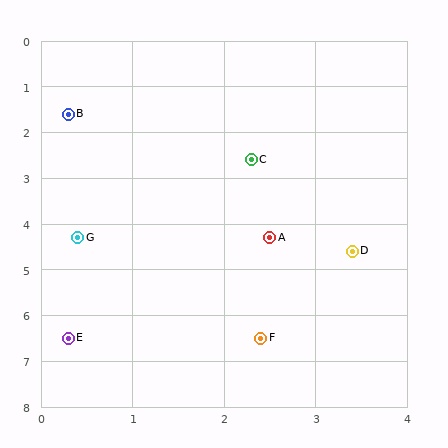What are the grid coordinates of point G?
Point G is at approximately (0.4, 4.3).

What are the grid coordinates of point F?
Point F is at approximately (2.4, 6.5).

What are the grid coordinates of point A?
Point A is at approximately (2.5, 4.3).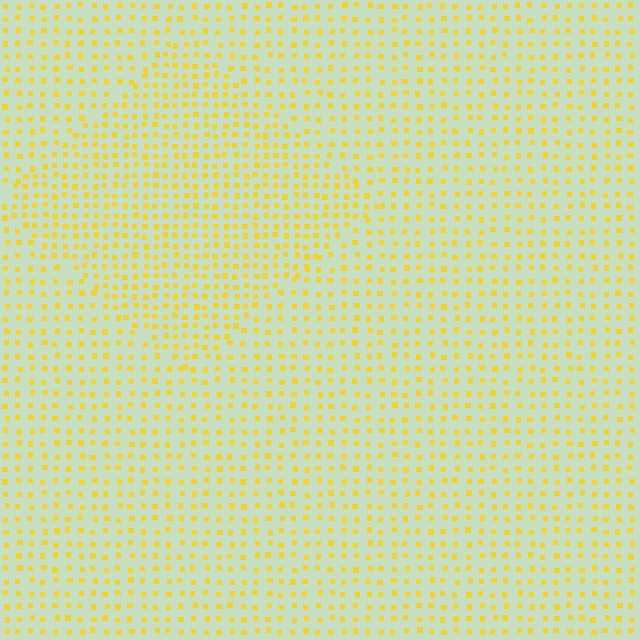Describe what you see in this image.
The image contains small yellow elements arranged at two different densities. A diamond-shaped region is visible where the elements are more densely packed than the surrounding area.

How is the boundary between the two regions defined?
The boundary is defined by a change in element density (approximately 1.6x ratio). All elements are the same color, size, and shape.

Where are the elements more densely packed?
The elements are more densely packed inside the diamond boundary.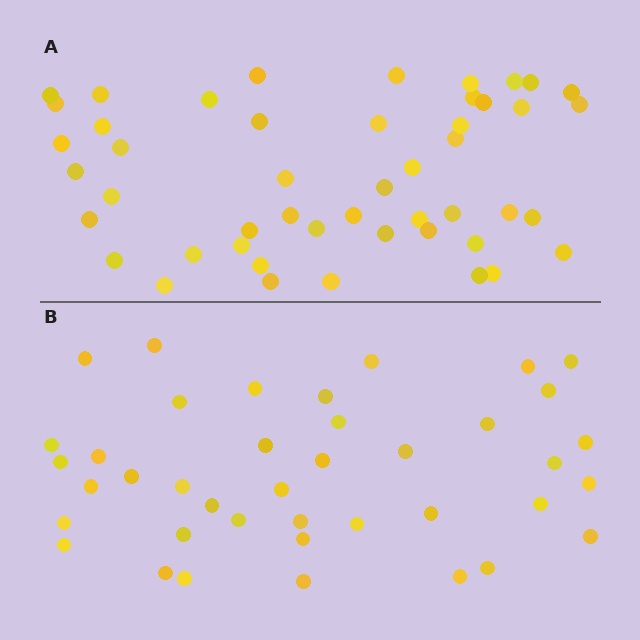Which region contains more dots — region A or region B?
Region A (the top region) has more dots.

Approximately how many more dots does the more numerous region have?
Region A has roughly 8 or so more dots than region B.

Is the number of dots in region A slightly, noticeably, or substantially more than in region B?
Region A has only slightly more — the two regions are fairly close. The ratio is roughly 1.2 to 1.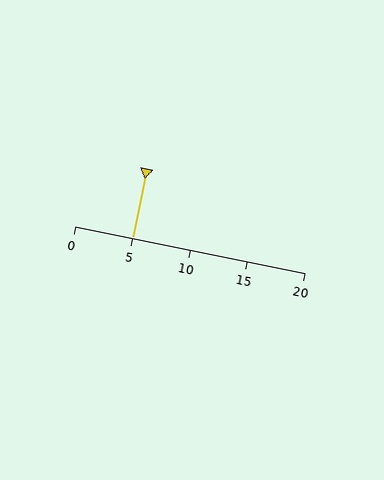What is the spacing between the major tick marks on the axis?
The major ticks are spaced 5 apart.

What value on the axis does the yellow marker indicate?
The marker indicates approximately 5.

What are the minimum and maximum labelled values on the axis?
The axis runs from 0 to 20.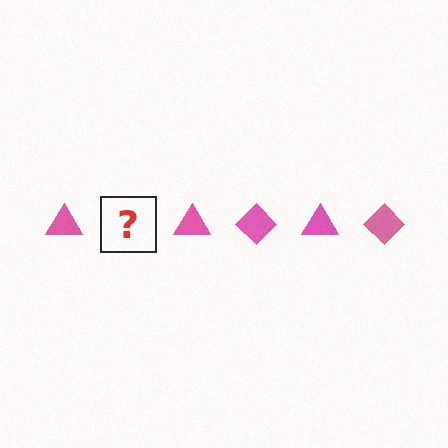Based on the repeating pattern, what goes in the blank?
The blank should be a pink diamond.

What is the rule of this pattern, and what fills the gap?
The rule is that the pattern cycles through triangle, diamond shapes in pink. The gap should be filled with a pink diamond.